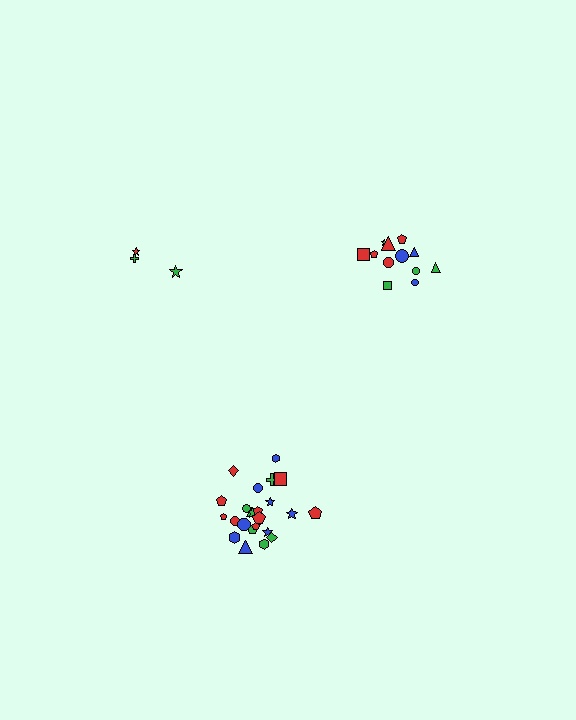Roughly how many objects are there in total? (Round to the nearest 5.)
Roughly 40 objects in total.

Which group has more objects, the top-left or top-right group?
The top-right group.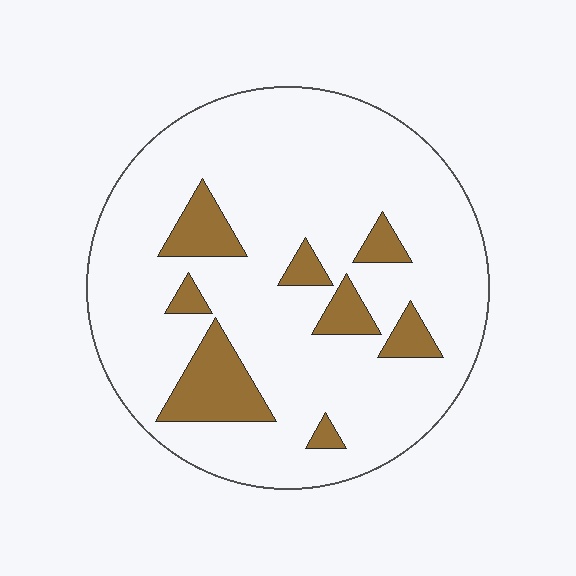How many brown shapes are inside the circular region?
8.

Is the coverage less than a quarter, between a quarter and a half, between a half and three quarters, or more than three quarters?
Less than a quarter.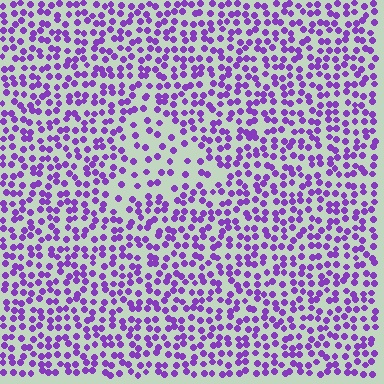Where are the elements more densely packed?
The elements are more densely packed outside the triangle boundary.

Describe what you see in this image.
The image contains small purple elements arranged at two different densities. A triangle-shaped region is visible where the elements are less densely packed than the surrounding area.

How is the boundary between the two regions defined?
The boundary is defined by a change in element density (approximately 2.0x ratio). All elements are the same color, size, and shape.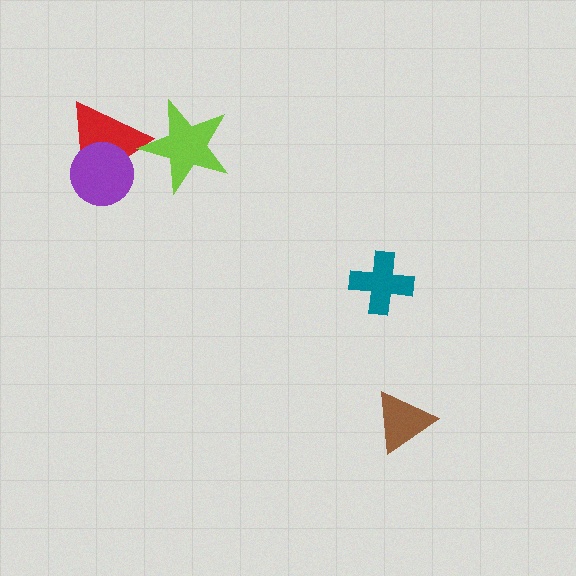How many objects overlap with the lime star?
1 object overlaps with the lime star.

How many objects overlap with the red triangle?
2 objects overlap with the red triangle.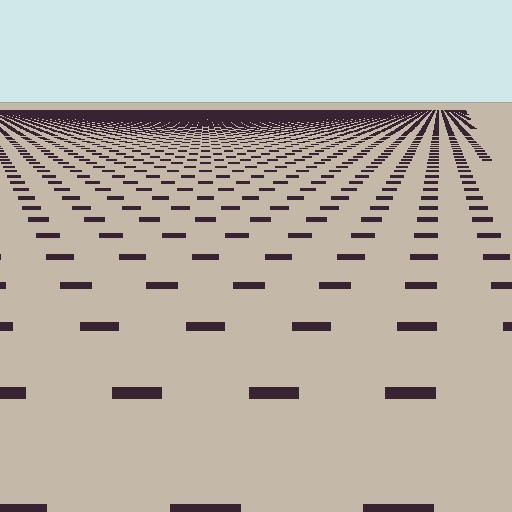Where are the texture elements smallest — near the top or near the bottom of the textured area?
Near the top.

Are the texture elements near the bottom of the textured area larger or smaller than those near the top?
Larger. Near the bottom, elements are closer to the viewer and appear at a bigger on-screen size.